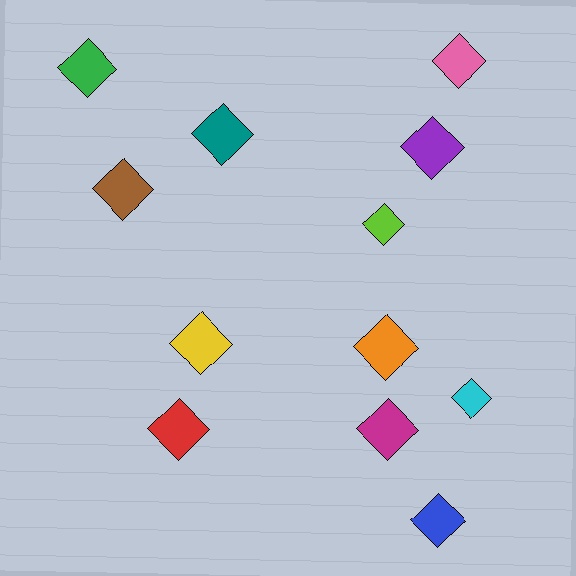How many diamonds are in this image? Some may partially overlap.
There are 12 diamonds.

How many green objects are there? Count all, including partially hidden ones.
There is 1 green object.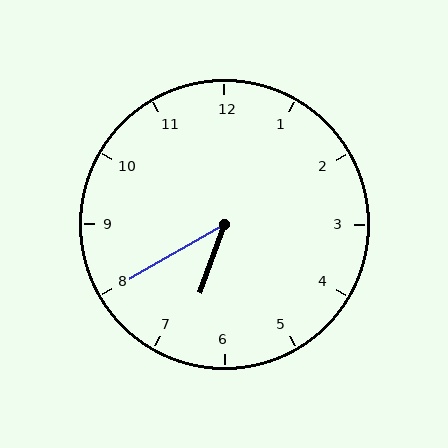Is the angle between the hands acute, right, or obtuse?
It is acute.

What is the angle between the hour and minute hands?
Approximately 40 degrees.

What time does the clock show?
6:40.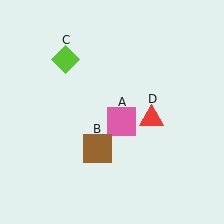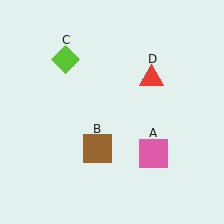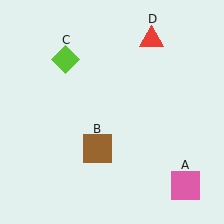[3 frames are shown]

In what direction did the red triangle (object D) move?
The red triangle (object D) moved up.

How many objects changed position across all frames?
2 objects changed position: pink square (object A), red triangle (object D).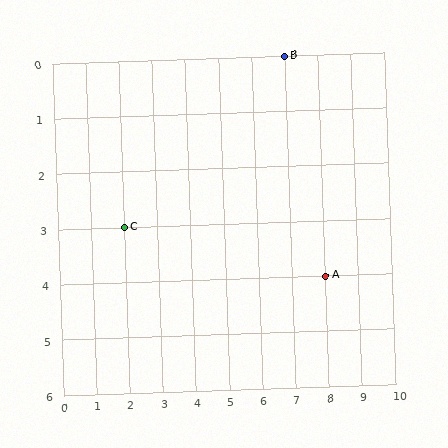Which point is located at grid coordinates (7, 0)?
Point B is at (7, 0).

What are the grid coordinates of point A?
Point A is at grid coordinates (8, 4).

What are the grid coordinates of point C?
Point C is at grid coordinates (2, 3).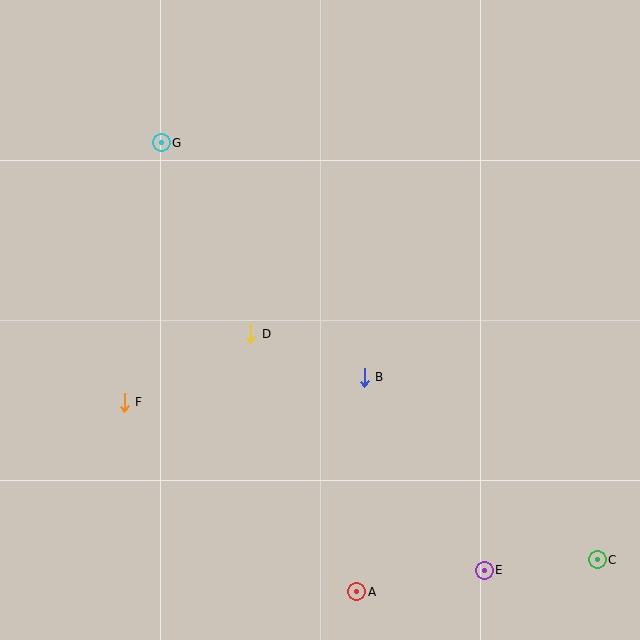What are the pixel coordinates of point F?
Point F is at (124, 402).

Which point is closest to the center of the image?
Point D at (251, 334) is closest to the center.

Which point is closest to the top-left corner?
Point G is closest to the top-left corner.